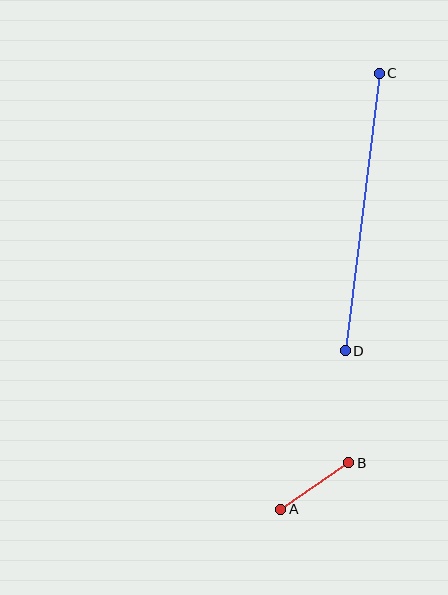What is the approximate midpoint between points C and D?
The midpoint is at approximately (362, 212) pixels.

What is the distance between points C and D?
The distance is approximately 280 pixels.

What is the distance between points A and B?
The distance is approximately 82 pixels.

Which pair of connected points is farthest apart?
Points C and D are farthest apart.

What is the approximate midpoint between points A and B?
The midpoint is at approximately (315, 486) pixels.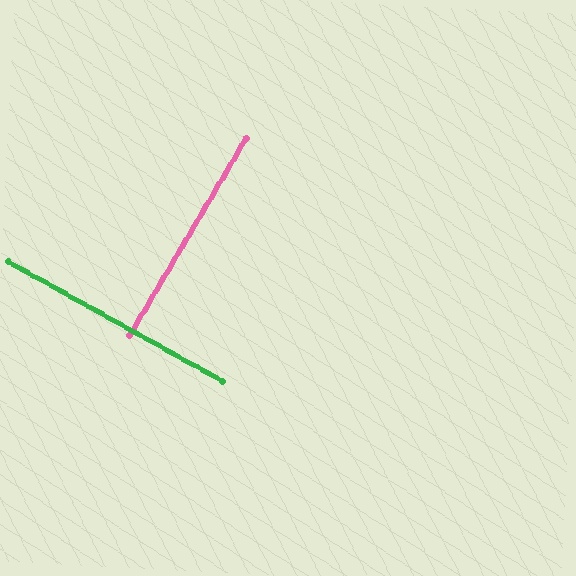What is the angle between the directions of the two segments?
Approximately 89 degrees.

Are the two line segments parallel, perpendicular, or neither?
Perpendicular — they meet at approximately 89°.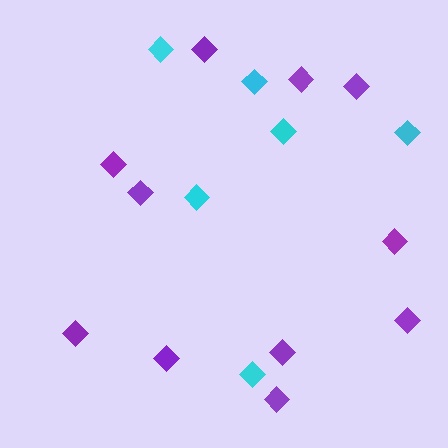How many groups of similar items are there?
There are 2 groups: one group of cyan diamonds (6) and one group of purple diamonds (11).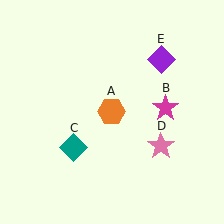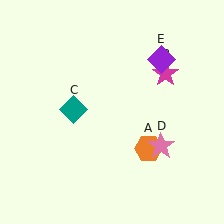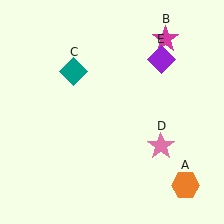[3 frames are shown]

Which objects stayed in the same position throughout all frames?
Pink star (object D) and purple diamond (object E) remained stationary.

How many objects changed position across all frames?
3 objects changed position: orange hexagon (object A), magenta star (object B), teal diamond (object C).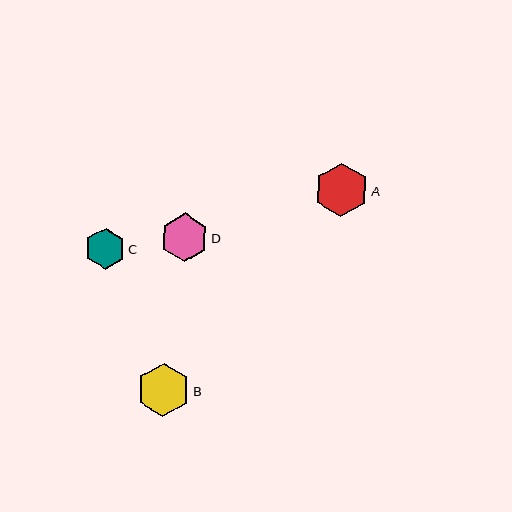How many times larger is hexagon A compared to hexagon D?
Hexagon A is approximately 1.1 times the size of hexagon D.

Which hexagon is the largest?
Hexagon A is the largest with a size of approximately 53 pixels.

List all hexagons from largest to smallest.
From largest to smallest: A, B, D, C.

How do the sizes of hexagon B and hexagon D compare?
Hexagon B and hexagon D are approximately the same size.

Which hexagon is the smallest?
Hexagon C is the smallest with a size of approximately 41 pixels.